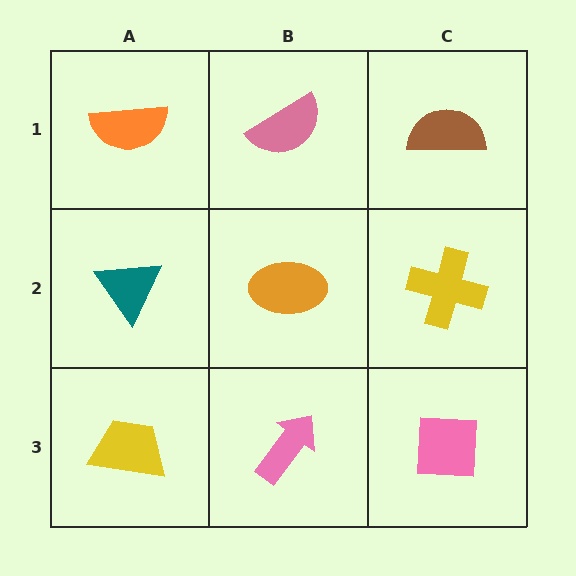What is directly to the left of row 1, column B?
An orange semicircle.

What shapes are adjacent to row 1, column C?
A yellow cross (row 2, column C), a pink semicircle (row 1, column B).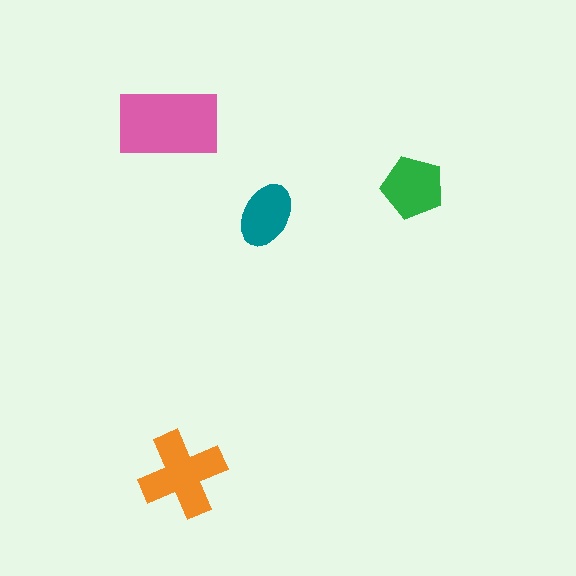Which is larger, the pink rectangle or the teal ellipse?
The pink rectangle.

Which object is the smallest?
The teal ellipse.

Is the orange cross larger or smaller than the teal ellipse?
Larger.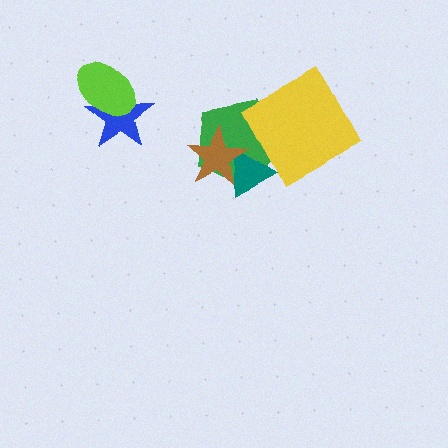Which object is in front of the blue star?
The lime ellipse is in front of the blue star.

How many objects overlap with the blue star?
1 object overlaps with the blue star.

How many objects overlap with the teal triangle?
2 objects overlap with the teal triangle.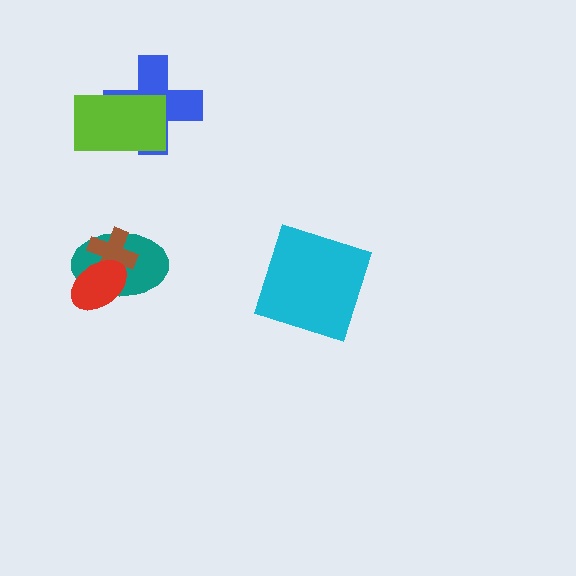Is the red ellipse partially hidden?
No, no other shape covers it.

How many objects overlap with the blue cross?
1 object overlaps with the blue cross.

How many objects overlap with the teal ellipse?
2 objects overlap with the teal ellipse.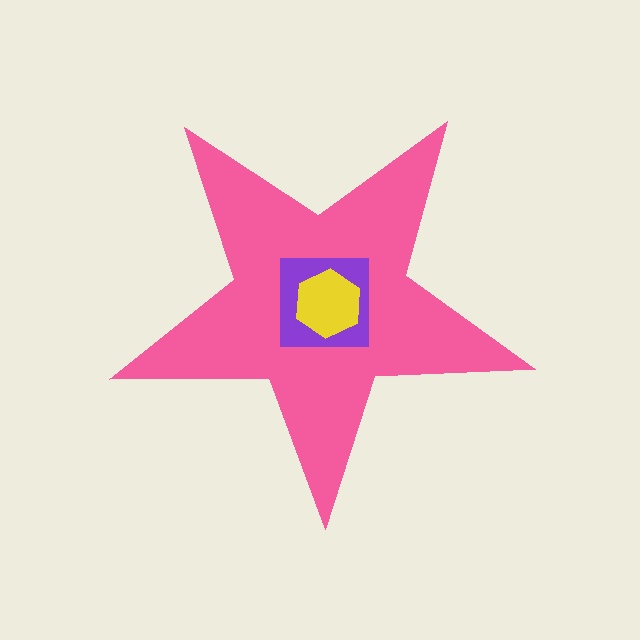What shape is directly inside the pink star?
The purple square.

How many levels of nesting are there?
3.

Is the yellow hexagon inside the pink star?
Yes.